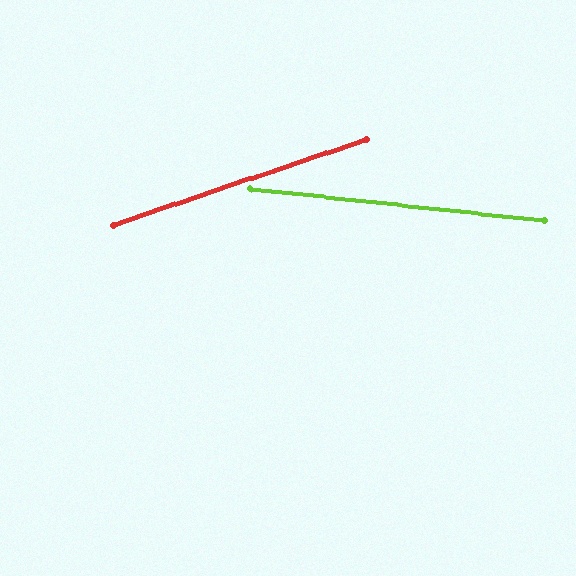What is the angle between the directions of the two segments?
Approximately 25 degrees.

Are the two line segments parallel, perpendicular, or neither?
Neither parallel nor perpendicular — they differ by about 25°.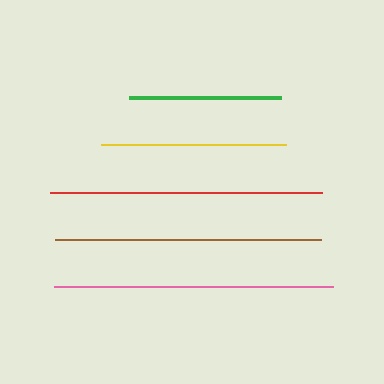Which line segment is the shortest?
The green line is the shortest at approximately 152 pixels.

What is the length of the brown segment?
The brown segment is approximately 266 pixels long.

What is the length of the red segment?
The red segment is approximately 272 pixels long.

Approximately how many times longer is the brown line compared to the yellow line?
The brown line is approximately 1.4 times the length of the yellow line.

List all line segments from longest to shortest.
From longest to shortest: pink, red, brown, yellow, green.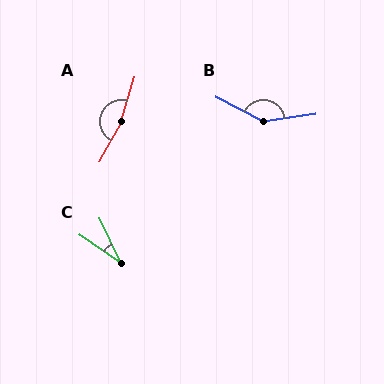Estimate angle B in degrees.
Approximately 145 degrees.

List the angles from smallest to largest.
C (31°), B (145°), A (167°).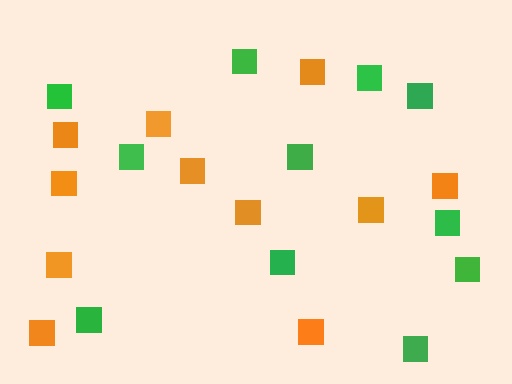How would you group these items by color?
There are 2 groups: one group of orange squares (11) and one group of green squares (11).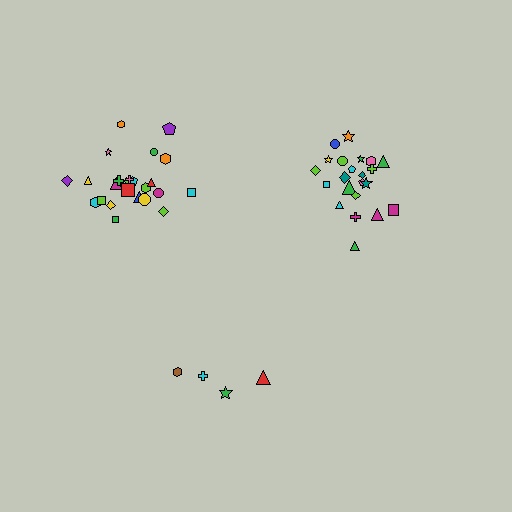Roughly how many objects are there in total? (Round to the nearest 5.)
Roughly 50 objects in total.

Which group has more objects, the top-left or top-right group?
The top-left group.